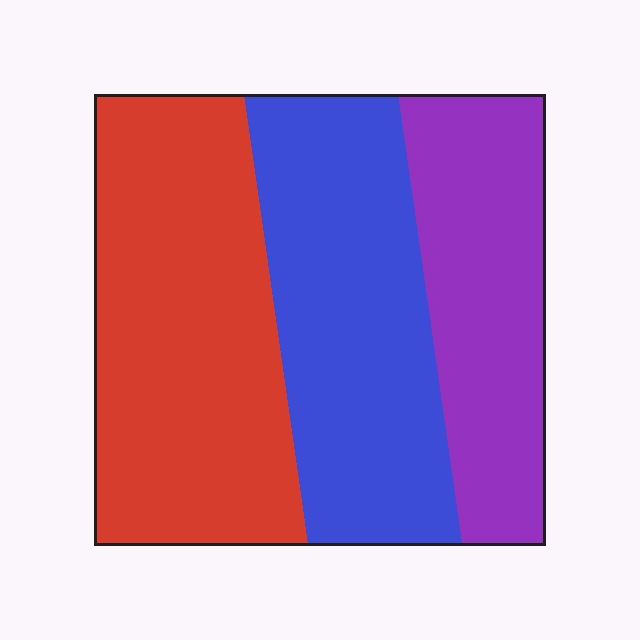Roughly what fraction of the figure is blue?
Blue takes up about one third (1/3) of the figure.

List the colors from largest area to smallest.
From largest to smallest: red, blue, purple.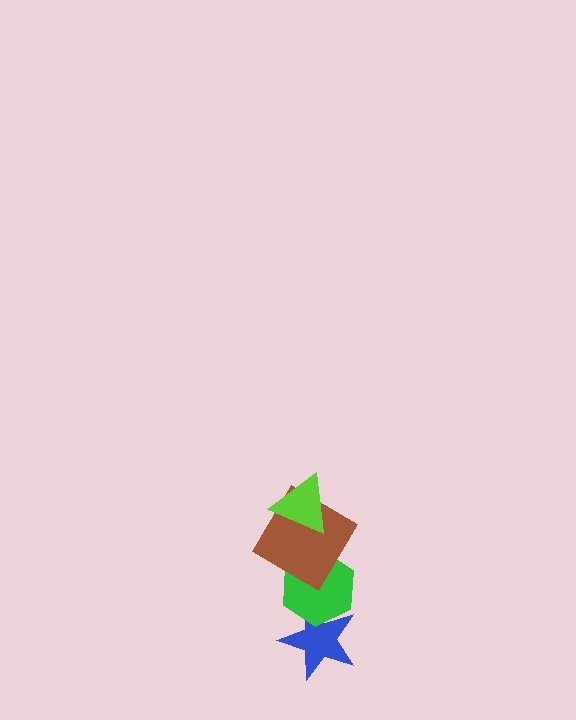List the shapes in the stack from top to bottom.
From top to bottom: the lime triangle, the brown diamond, the green hexagon, the blue star.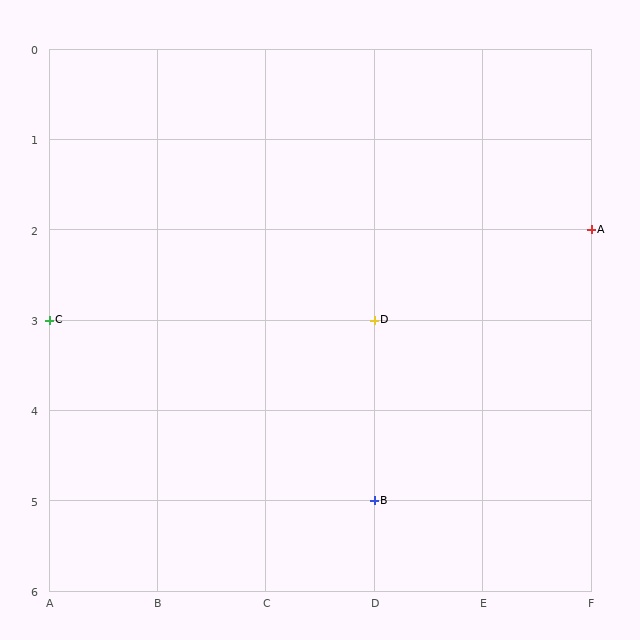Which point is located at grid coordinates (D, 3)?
Point D is at (D, 3).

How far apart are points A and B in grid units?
Points A and B are 2 columns and 3 rows apart (about 3.6 grid units diagonally).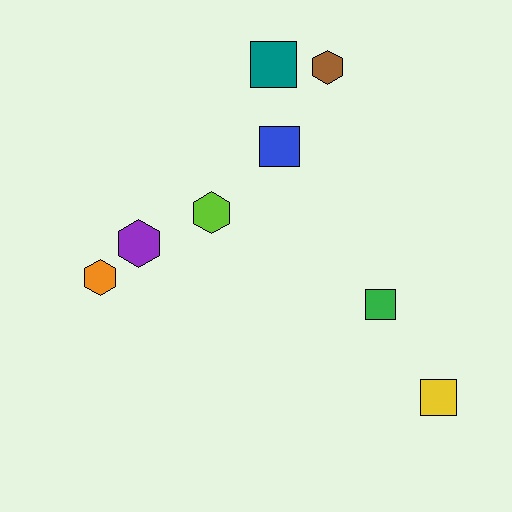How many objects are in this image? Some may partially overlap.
There are 8 objects.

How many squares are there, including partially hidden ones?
There are 4 squares.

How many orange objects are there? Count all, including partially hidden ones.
There is 1 orange object.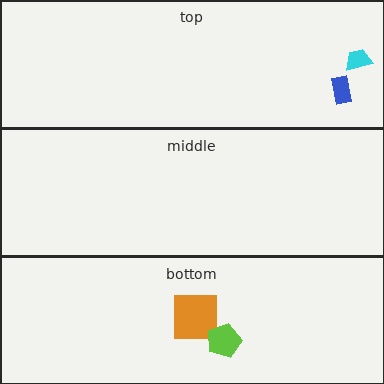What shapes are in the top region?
The cyan trapezoid, the blue rectangle.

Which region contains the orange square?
The bottom region.